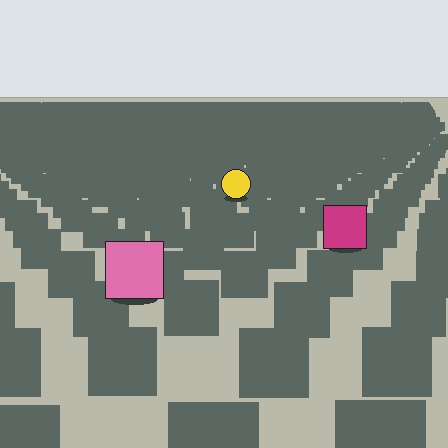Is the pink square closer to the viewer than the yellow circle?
Yes. The pink square is closer — you can tell from the texture gradient: the ground texture is coarser near it.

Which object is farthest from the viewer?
The yellow circle is farthest from the viewer. It appears smaller and the ground texture around it is denser.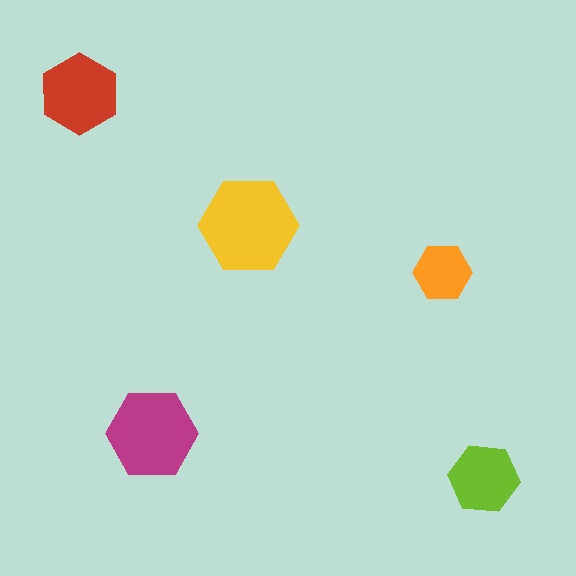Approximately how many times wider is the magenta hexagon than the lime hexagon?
About 1.5 times wider.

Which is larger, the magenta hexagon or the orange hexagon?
The magenta one.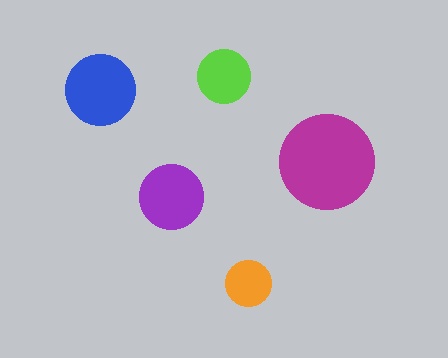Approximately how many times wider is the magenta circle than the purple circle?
About 1.5 times wider.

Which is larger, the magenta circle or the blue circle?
The magenta one.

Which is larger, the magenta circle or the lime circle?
The magenta one.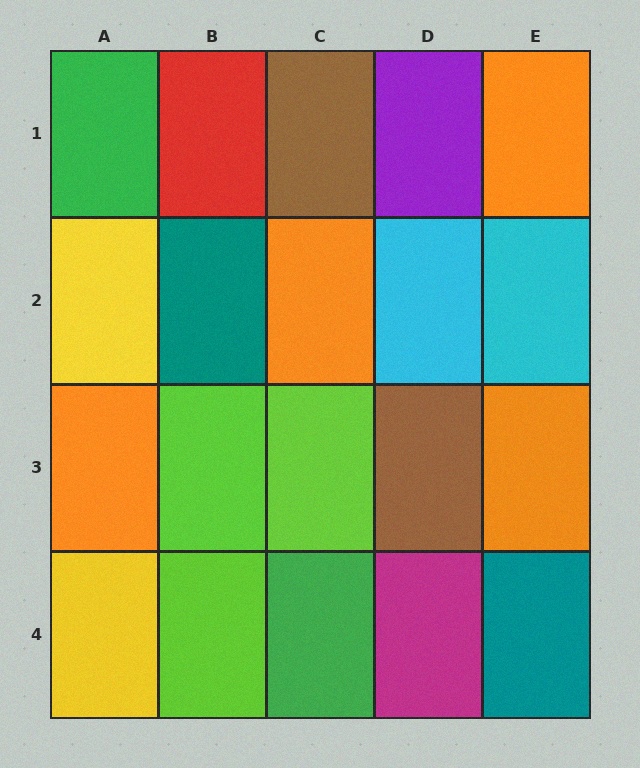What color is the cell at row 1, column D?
Purple.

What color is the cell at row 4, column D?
Magenta.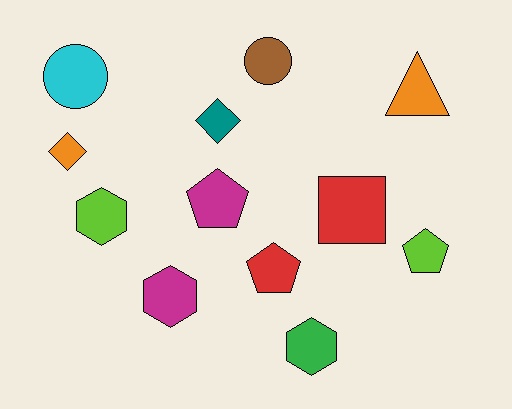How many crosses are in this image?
There are no crosses.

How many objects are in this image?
There are 12 objects.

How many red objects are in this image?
There are 2 red objects.